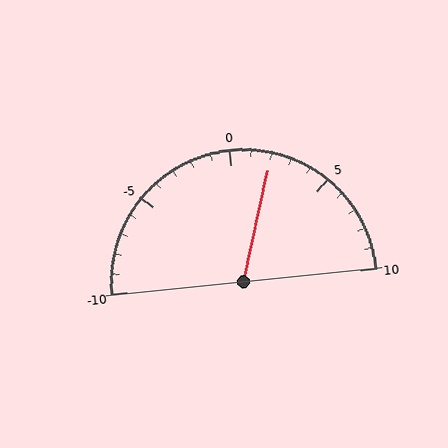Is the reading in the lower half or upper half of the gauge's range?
The reading is in the upper half of the range (-10 to 10).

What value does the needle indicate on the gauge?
The needle indicates approximately 2.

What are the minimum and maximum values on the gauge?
The gauge ranges from -10 to 10.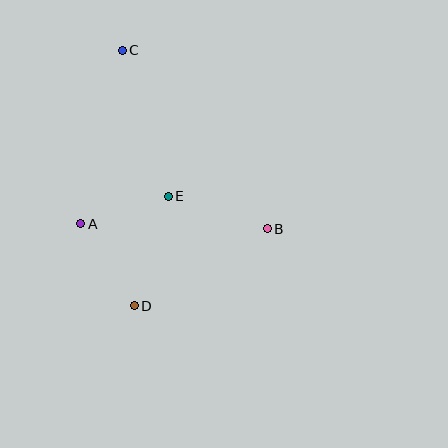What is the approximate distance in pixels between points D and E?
The distance between D and E is approximately 115 pixels.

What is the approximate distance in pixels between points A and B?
The distance between A and B is approximately 187 pixels.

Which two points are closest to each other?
Points A and E are closest to each other.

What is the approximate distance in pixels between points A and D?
The distance between A and D is approximately 98 pixels.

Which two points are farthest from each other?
Points C and D are farthest from each other.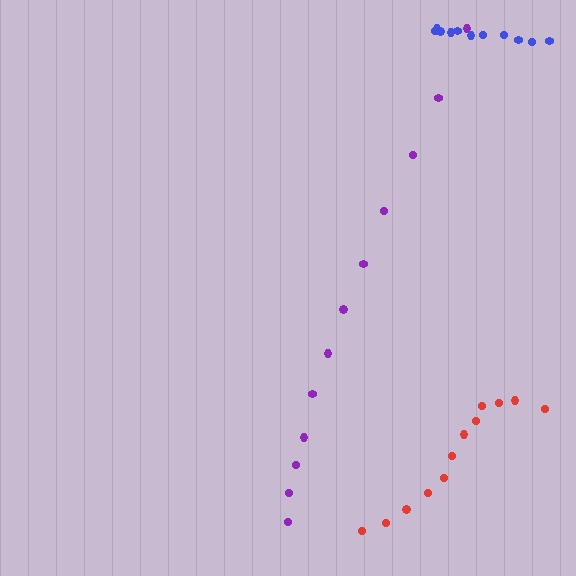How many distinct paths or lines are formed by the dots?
There are 3 distinct paths.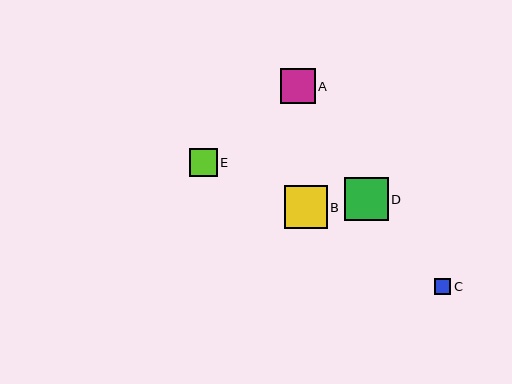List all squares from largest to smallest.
From largest to smallest: D, B, A, E, C.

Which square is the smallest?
Square C is the smallest with a size of approximately 17 pixels.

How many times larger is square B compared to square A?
Square B is approximately 1.2 times the size of square A.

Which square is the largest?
Square D is the largest with a size of approximately 44 pixels.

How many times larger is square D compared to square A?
Square D is approximately 1.2 times the size of square A.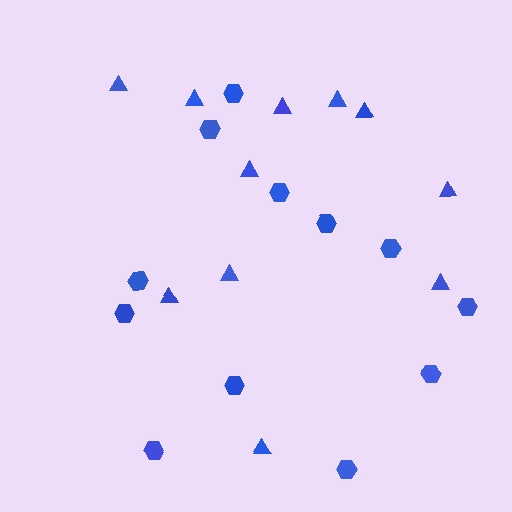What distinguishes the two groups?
There are 2 groups: one group of triangles (11) and one group of hexagons (12).